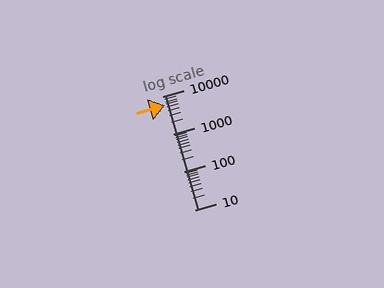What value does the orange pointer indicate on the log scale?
The pointer indicates approximately 5900.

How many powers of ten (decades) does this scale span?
The scale spans 3 decades, from 10 to 10000.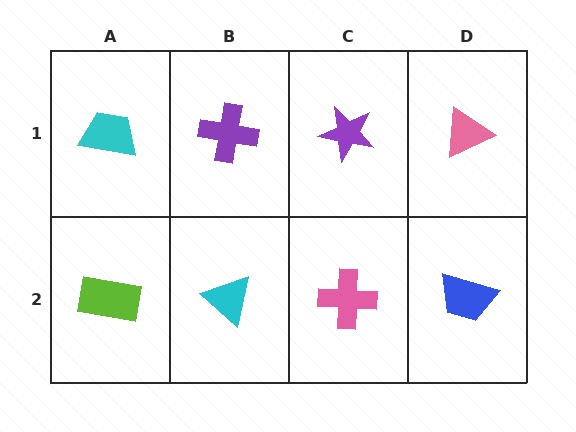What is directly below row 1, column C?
A pink cross.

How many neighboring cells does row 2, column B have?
3.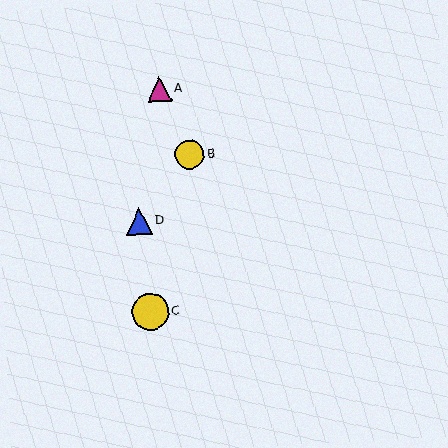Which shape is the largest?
The yellow circle (labeled C) is the largest.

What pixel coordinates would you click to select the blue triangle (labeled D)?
Click at (139, 221) to select the blue triangle D.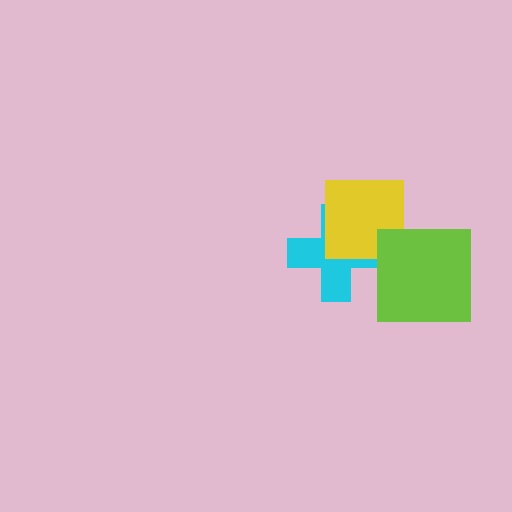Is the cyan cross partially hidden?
Yes, it is partially covered by another shape.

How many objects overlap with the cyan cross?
1 object overlaps with the cyan cross.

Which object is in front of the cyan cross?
The yellow square is in front of the cyan cross.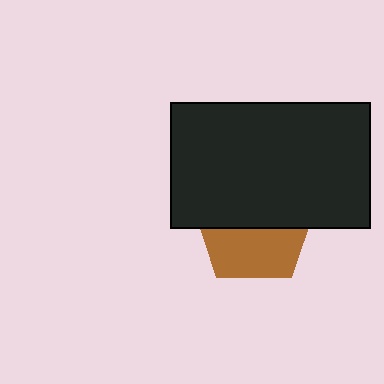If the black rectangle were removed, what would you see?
You would see the complete brown pentagon.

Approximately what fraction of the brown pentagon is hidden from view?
Roughly 55% of the brown pentagon is hidden behind the black rectangle.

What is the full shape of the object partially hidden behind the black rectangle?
The partially hidden object is a brown pentagon.